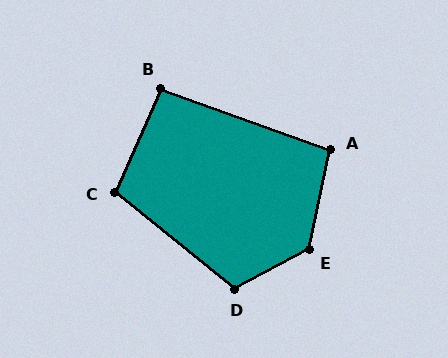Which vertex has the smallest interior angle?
B, at approximately 94 degrees.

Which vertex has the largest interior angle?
E, at approximately 130 degrees.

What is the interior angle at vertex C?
Approximately 105 degrees (obtuse).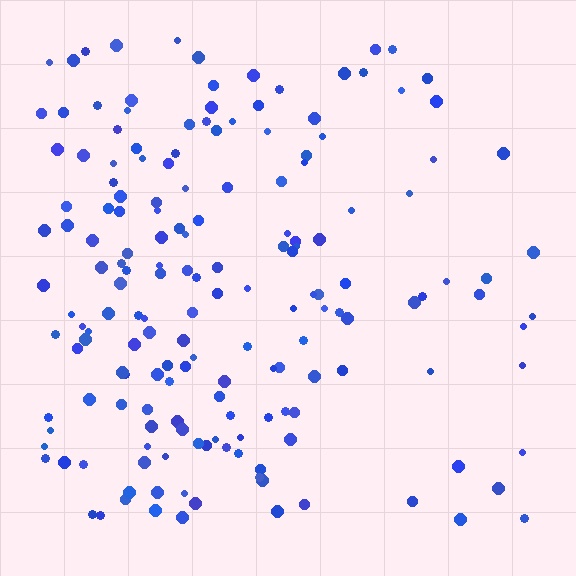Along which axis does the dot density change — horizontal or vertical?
Horizontal.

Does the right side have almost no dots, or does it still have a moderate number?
Still a moderate number, just noticeably fewer than the left.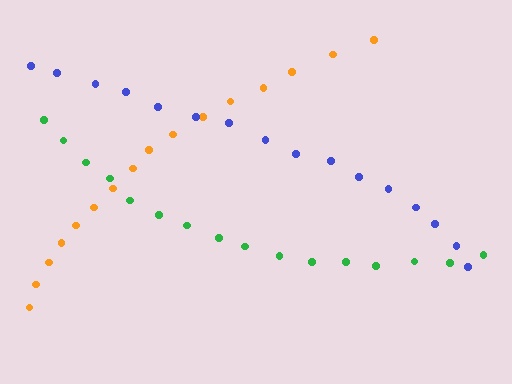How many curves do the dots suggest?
There are 3 distinct paths.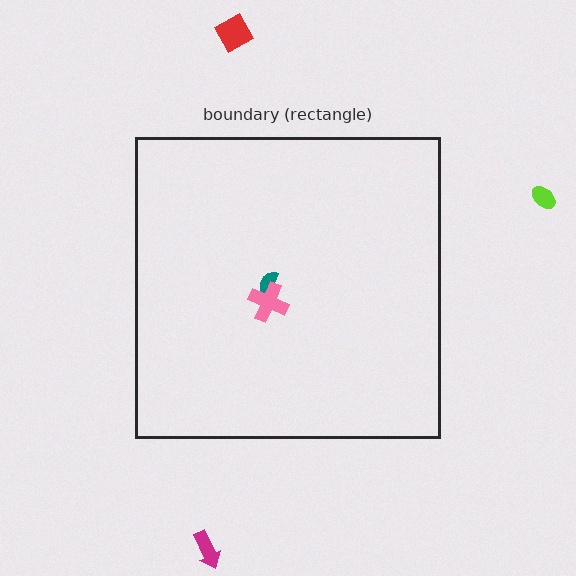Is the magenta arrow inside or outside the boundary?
Outside.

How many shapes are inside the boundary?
2 inside, 3 outside.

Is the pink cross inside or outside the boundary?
Inside.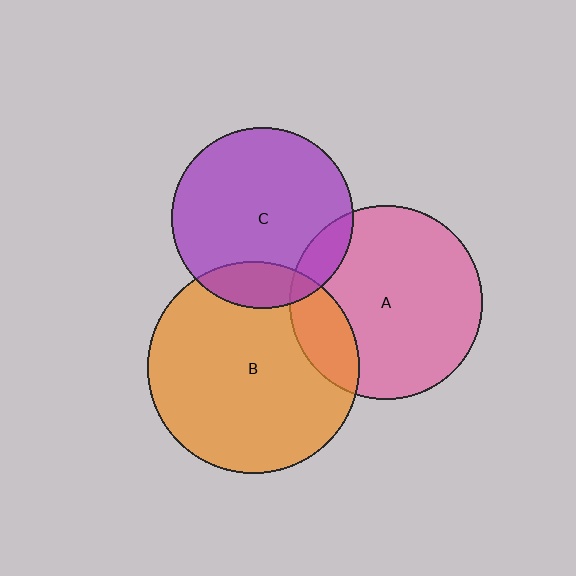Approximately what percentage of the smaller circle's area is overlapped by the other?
Approximately 20%.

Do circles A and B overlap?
Yes.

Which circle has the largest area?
Circle B (orange).